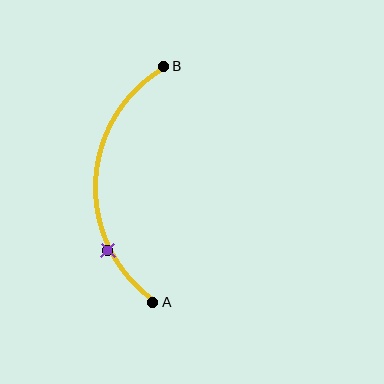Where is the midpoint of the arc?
The arc midpoint is the point on the curve farthest from the straight line joining A and B. It sits to the left of that line.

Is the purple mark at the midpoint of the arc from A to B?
No. The purple mark lies on the arc but is closer to endpoint A. The arc midpoint would be at the point on the curve equidistant along the arc from both A and B.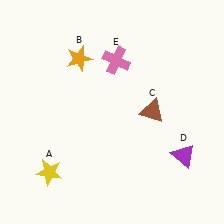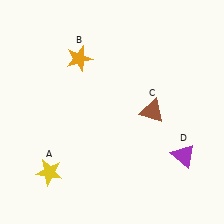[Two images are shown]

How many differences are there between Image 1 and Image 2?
There is 1 difference between the two images.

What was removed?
The pink cross (E) was removed in Image 2.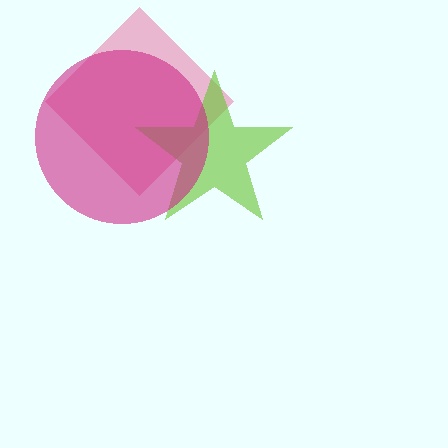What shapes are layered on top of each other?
The layered shapes are: a pink diamond, a lime star, a magenta circle.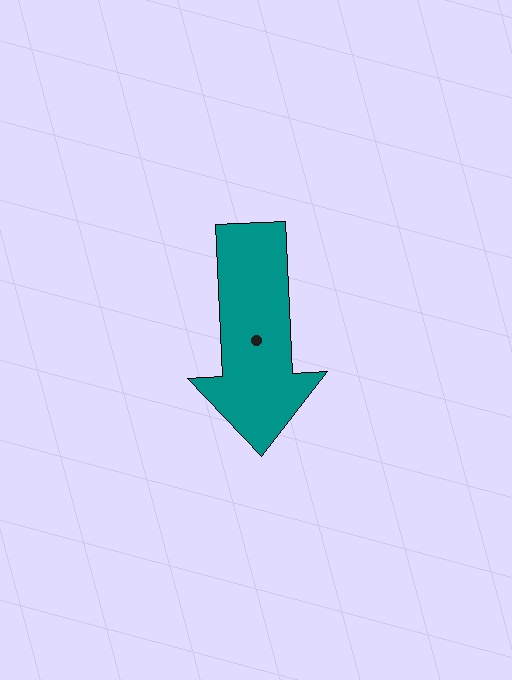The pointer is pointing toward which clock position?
Roughly 6 o'clock.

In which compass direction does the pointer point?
South.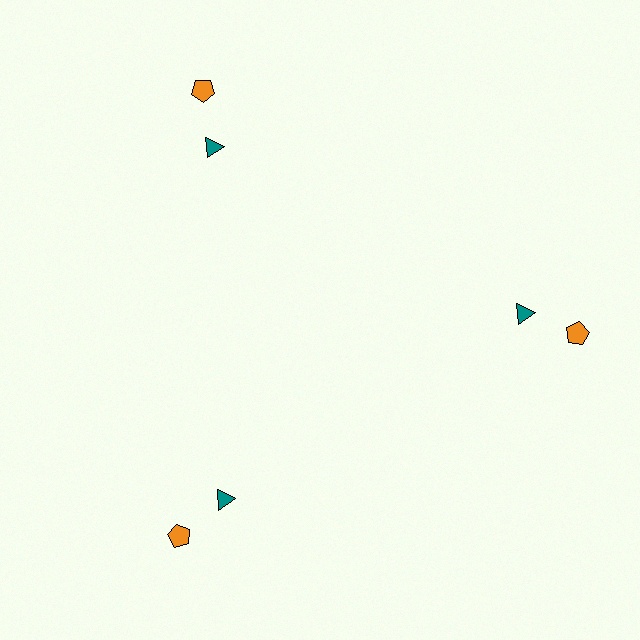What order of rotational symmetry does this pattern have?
This pattern has 3-fold rotational symmetry.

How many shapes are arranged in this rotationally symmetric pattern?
There are 6 shapes, arranged in 3 groups of 2.